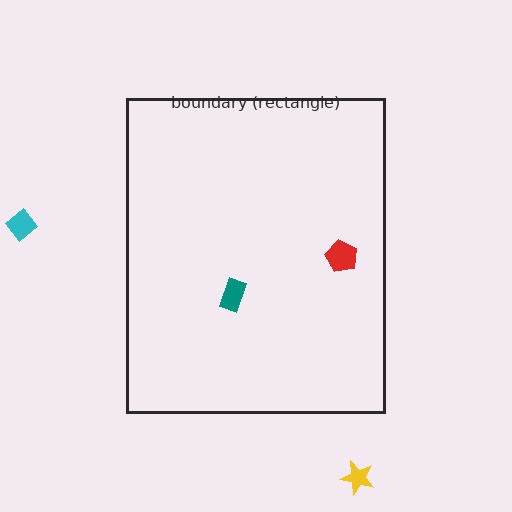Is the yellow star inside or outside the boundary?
Outside.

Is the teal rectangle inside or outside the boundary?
Inside.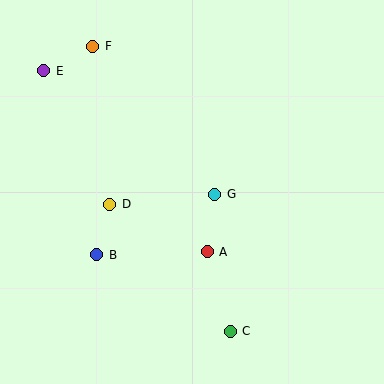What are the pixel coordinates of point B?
Point B is at (97, 255).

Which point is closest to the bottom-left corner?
Point B is closest to the bottom-left corner.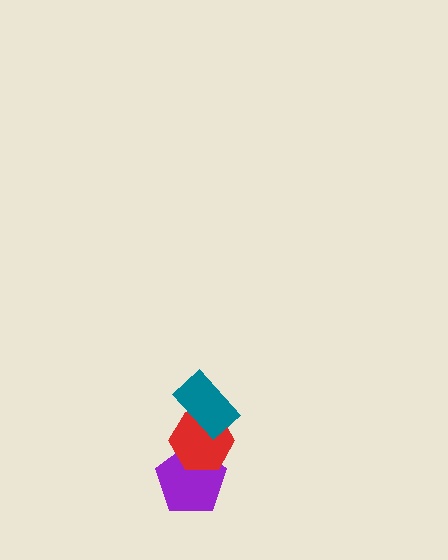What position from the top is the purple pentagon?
The purple pentagon is 3rd from the top.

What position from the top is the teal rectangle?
The teal rectangle is 1st from the top.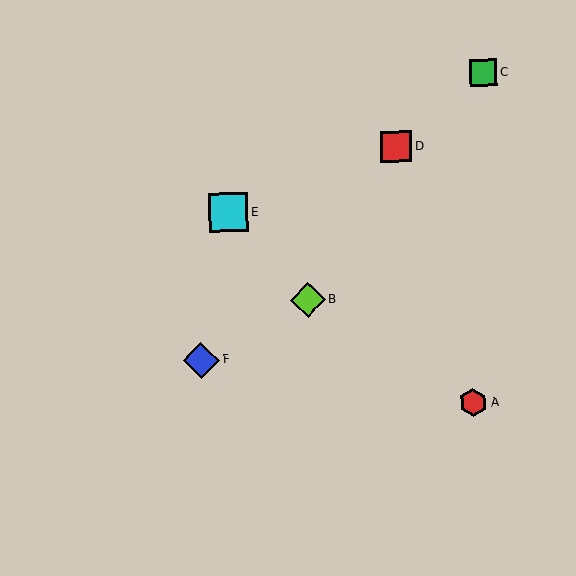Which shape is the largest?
The cyan square (labeled E) is the largest.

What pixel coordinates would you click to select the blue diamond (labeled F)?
Click at (201, 360) to select the blue diamond F.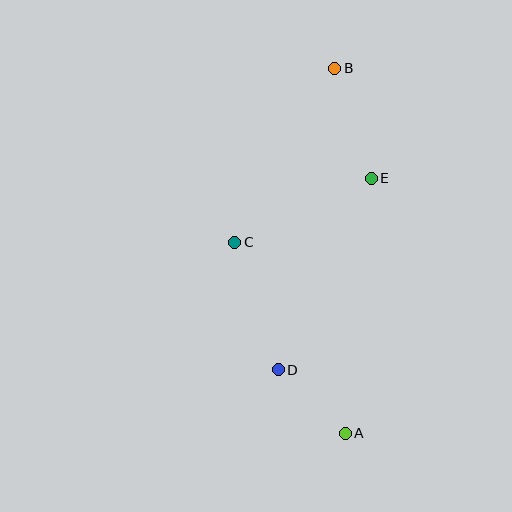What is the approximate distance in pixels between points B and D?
The distance between B and D is approximately 307 pixels.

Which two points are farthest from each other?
Points A and B are farthest from each other.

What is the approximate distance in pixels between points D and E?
The distance between D and E is approximately 213 pixels.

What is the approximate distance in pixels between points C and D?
The distance between C and D is approximately 135 pixels.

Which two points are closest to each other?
Points A and D are closest to each other.